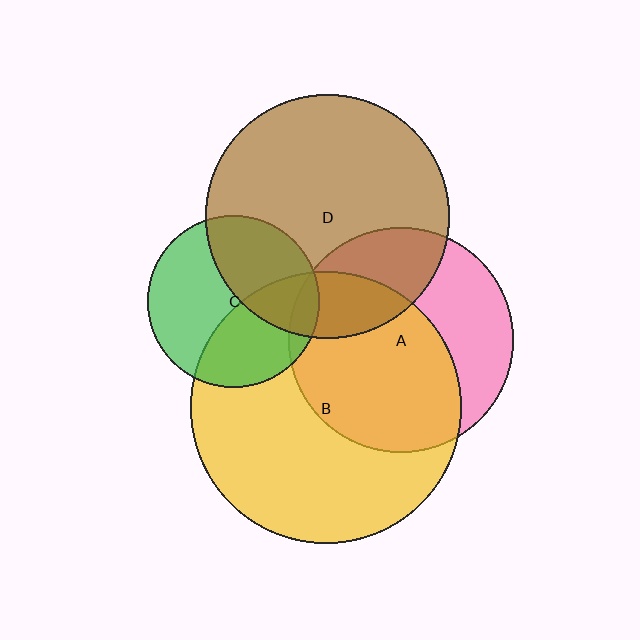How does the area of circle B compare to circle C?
Approximately 2.5 times.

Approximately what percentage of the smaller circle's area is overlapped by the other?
Approximately 30%.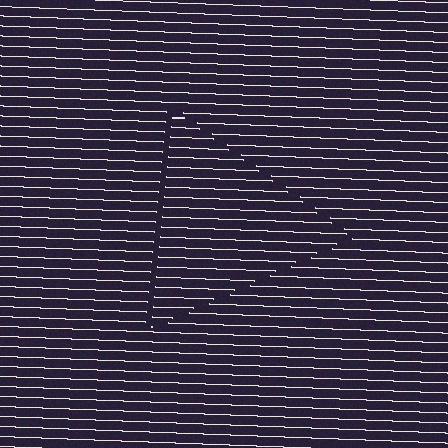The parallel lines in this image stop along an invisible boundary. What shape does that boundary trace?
An illusory triangle. The interior of the shape contains the same grating, shifted by half a period — the contour is defined by the phase discontinuity where line-ends from the inner and outer gratings abut.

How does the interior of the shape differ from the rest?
The interior of the shape contains the same grating, shifted by half a period — the contour is defined by the phase discontinuity where line-ends from the inner and outer gratings abut.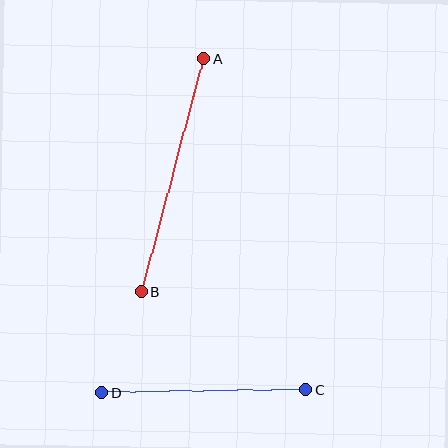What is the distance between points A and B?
The distance is approximately 241 pixels.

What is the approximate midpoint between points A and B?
The midpoint is at approximately (172, 175) pixels.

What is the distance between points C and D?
The distance is approximately 204 pixels.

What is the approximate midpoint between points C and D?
The midpoint is at approximately (204, 391) pixels.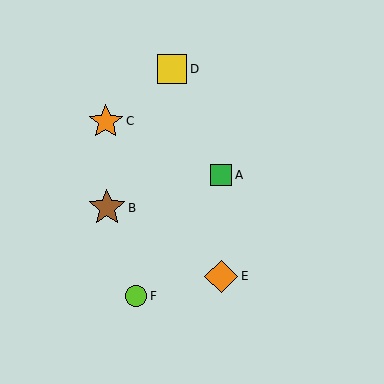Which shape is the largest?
The brown star (labeled B) is the largest.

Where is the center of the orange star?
The center of the orange star is at (106, 121).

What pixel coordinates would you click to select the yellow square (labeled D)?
Click at (172, 69) to select the yellow square D.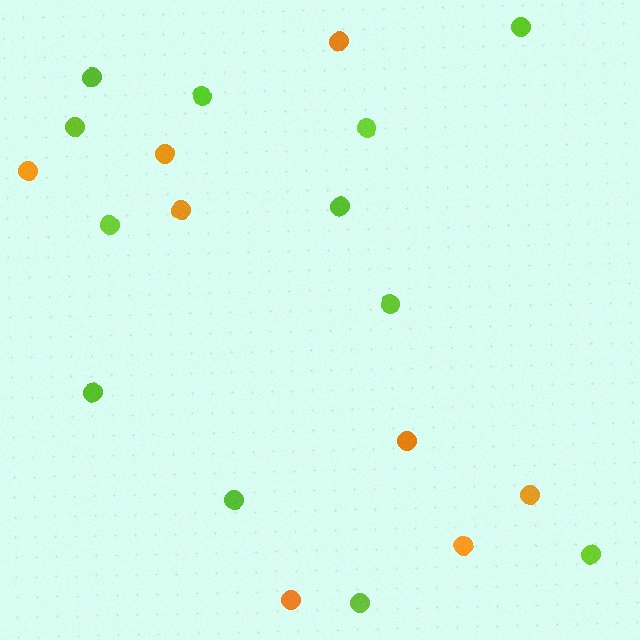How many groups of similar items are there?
There are 2 groups: one group of orange circles (8) and one group of lime circles (12).